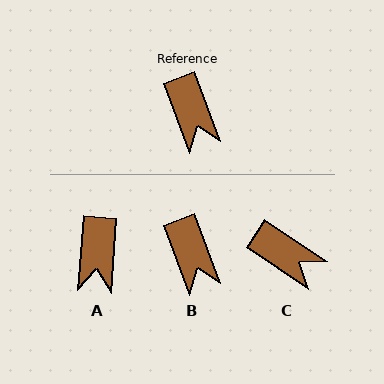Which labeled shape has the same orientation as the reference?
B.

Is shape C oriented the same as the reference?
No, it is off by about 36 degrees.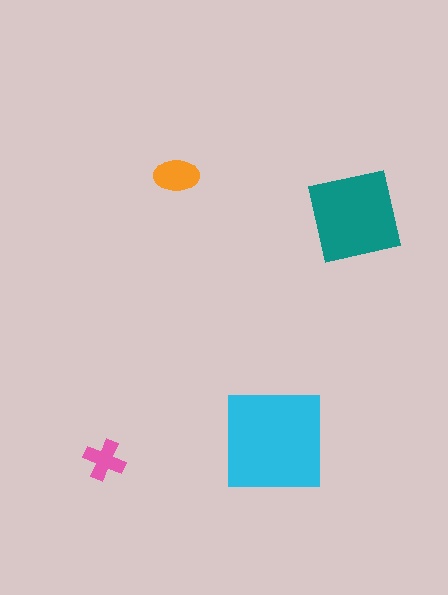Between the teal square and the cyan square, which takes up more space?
The cyan square.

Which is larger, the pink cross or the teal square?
The teal square.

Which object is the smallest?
The pink cross.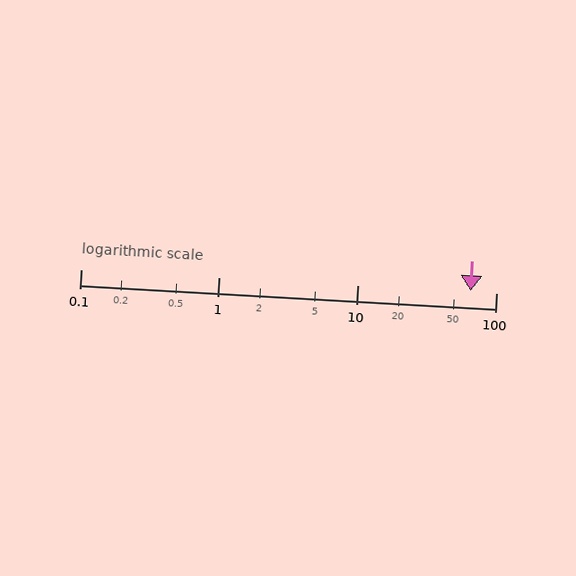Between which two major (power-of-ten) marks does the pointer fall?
The pointer is between 10 and 100.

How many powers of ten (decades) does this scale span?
The scale spans 3 decades, from 0.1 to 100.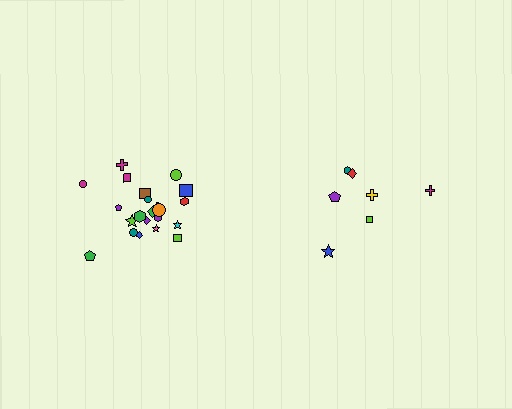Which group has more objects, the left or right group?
The left group.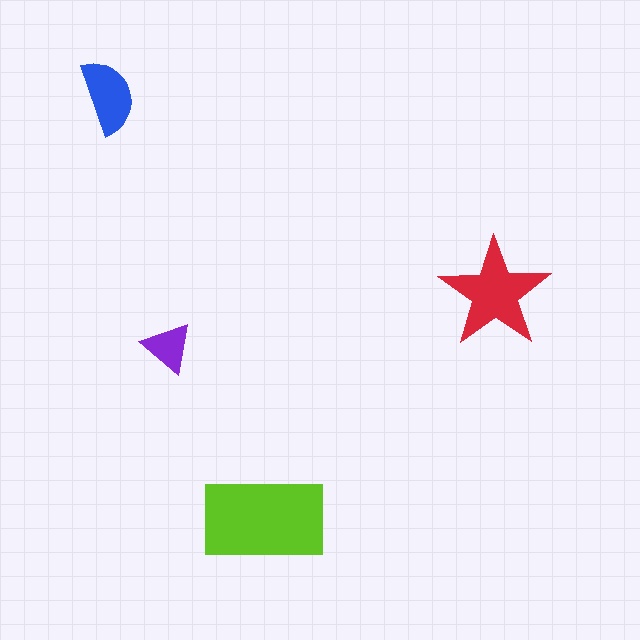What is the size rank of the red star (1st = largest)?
2nd.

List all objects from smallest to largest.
The purple triangle, the blue semicircle, the red star, the lime rectangle.